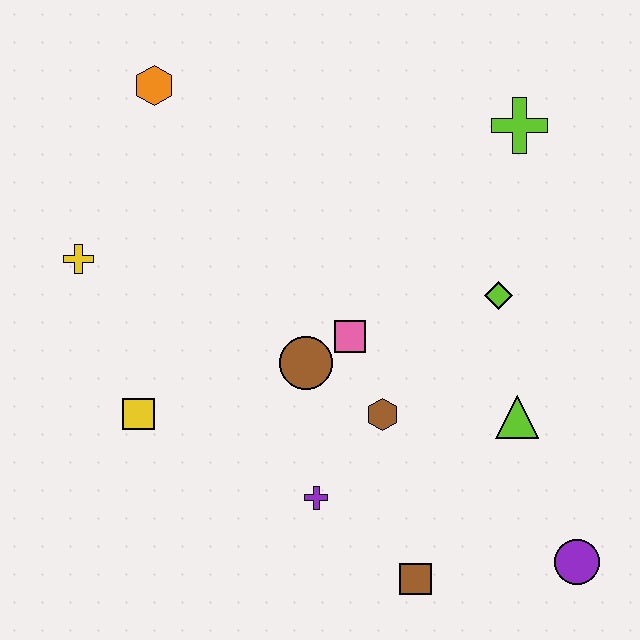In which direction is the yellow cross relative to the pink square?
The yellow cross is to the left of the pink square.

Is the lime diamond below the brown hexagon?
No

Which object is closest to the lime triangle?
The lime diamond is closest to the lime triangle.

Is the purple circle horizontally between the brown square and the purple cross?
No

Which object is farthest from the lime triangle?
The orange hexagon is farthest from the lime triangle.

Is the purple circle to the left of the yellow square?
No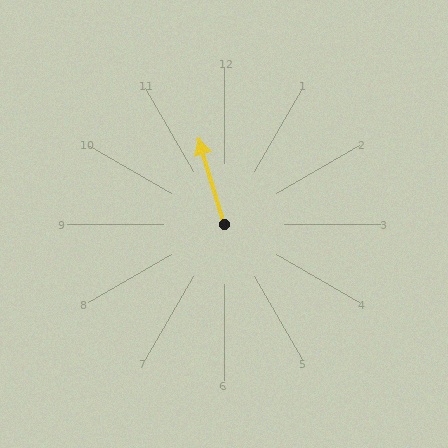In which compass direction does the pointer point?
North.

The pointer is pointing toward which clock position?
Roughly 11 o'clock.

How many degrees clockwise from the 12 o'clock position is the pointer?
Approximately 343 degrees.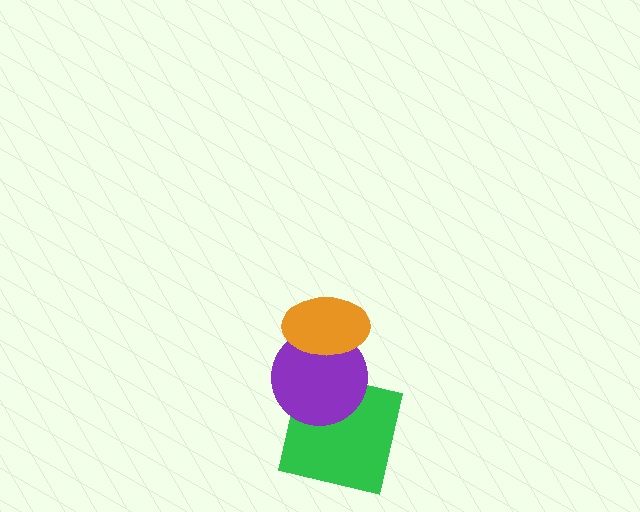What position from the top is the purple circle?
The purple circle is 2nd from the top.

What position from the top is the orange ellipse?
The orange ellipse is 1st from the top.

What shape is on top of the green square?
The purple circle is on top of the green square.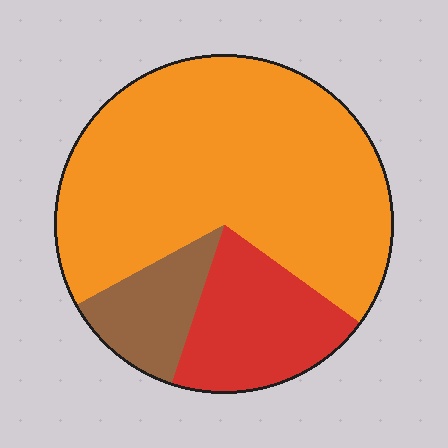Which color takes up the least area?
Brown, at roughly 10%.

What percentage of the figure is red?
Red takes up less than a quarter of the figure.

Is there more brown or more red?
Red.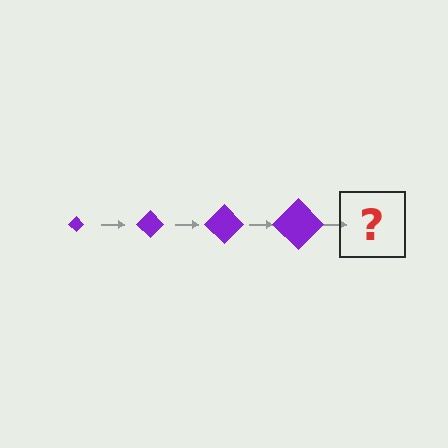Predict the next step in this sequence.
The next step is a purple diamond, larger than the previous one.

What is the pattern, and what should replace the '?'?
The pattern is that the diamond gets progressively larger each step. The '?' should be a purple diamond, larger than the previous one.